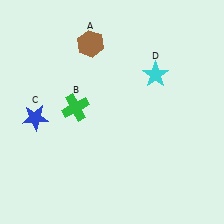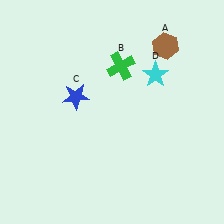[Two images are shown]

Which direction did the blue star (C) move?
The blue star (C) moved right.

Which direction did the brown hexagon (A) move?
The brown hexagon (A) moved right.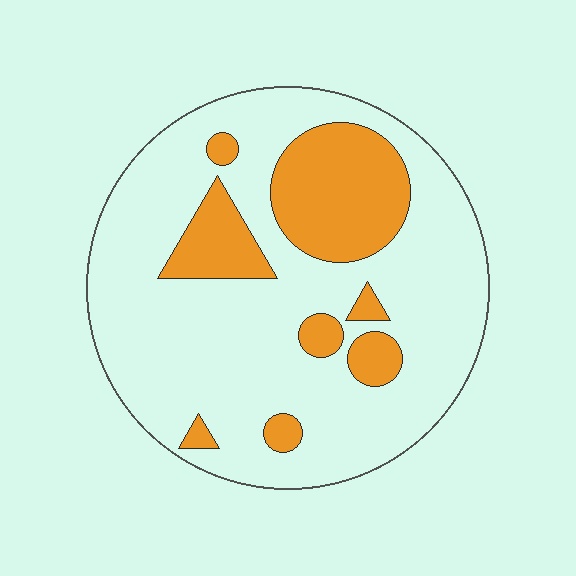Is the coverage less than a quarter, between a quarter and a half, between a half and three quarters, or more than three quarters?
Less than a quarter.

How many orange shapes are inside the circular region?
8.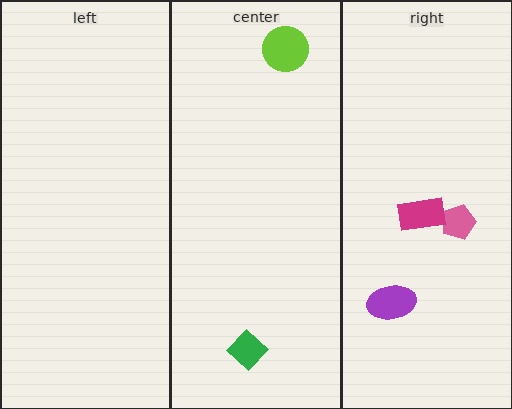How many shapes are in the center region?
2.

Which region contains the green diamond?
The center region.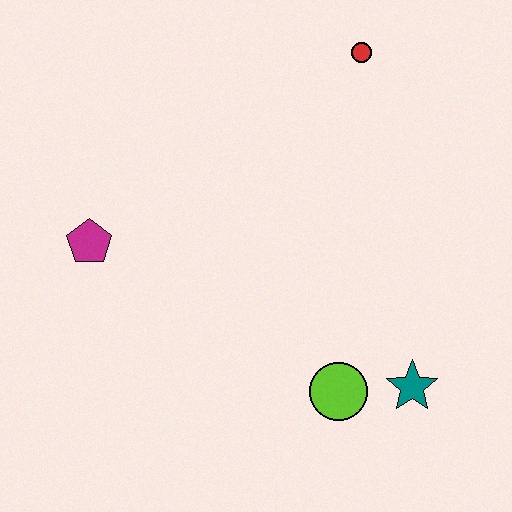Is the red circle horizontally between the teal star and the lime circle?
Yes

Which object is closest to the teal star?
The lime circle is closest to the teal star.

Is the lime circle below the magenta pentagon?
Yes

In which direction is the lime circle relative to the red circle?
The lime circle is below the red circle.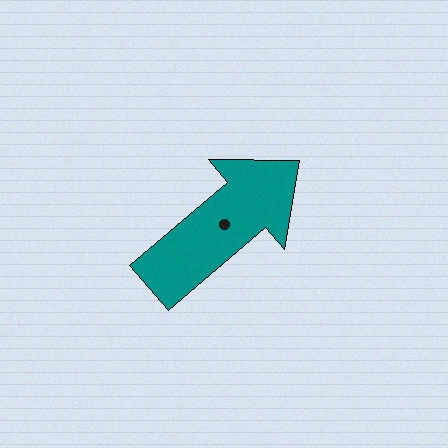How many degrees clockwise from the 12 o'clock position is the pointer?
Approximately 50 degrees.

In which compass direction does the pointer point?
Northeast.